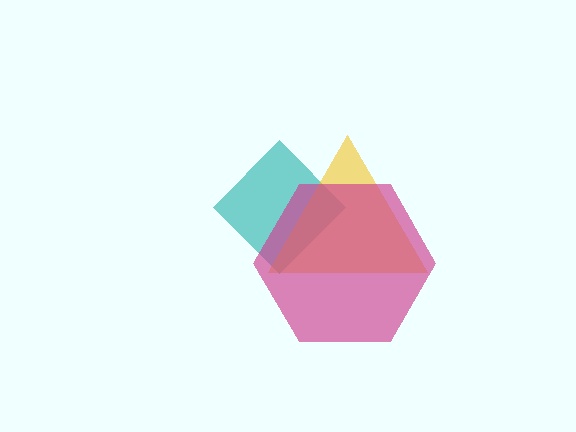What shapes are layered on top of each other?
The layered shapes are: a teal diamond, a yellow triangle, a magenta hexagon.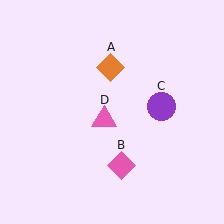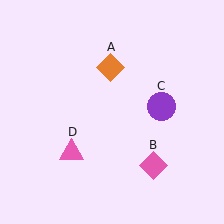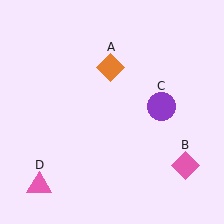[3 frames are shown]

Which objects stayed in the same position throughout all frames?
Orange diamond (object A) and purple circle (object C) remained stationary.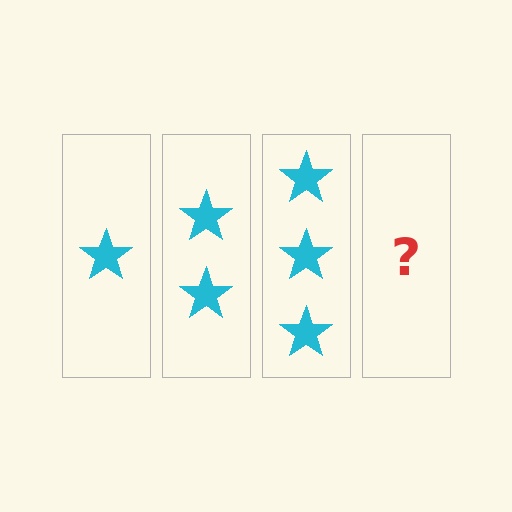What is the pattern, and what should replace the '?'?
The pattern is that each step adds one more star. The '?' should be 4 stars.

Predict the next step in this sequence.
The next step is 4 stars.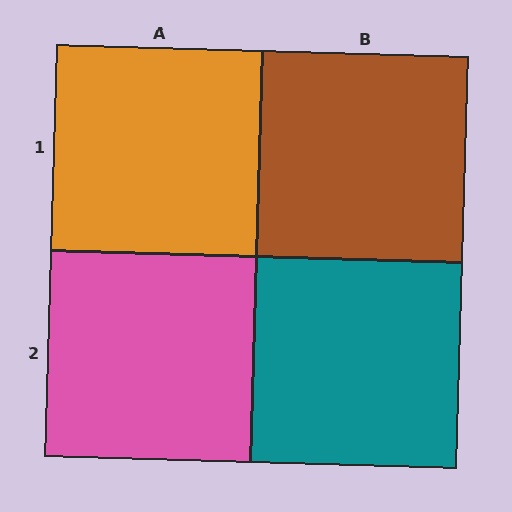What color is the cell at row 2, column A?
Pink.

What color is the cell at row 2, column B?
Teal.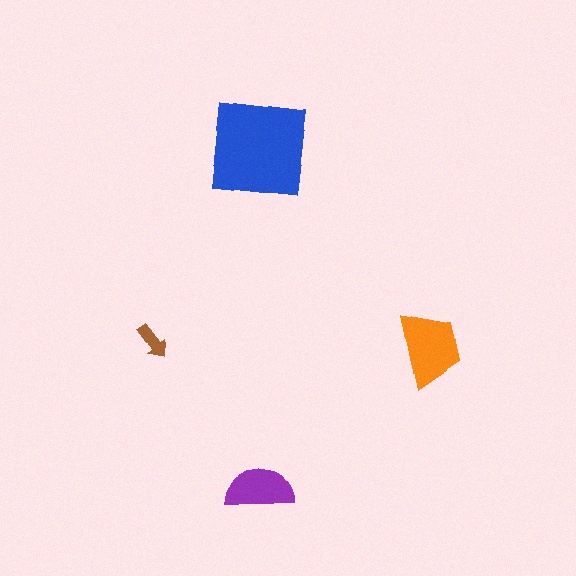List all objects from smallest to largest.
The brown arrow, the purple semicircle, the orange trapezoid, the blue square.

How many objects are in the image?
There are 4 objects in the image.